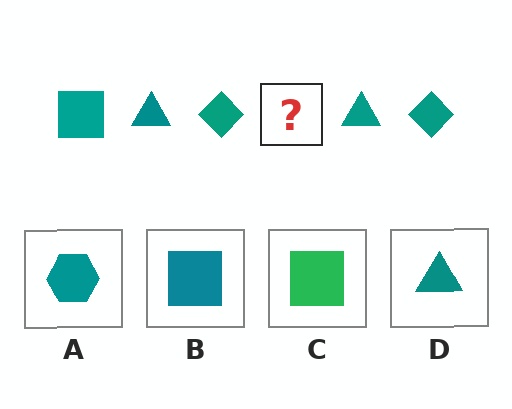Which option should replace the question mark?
Option B.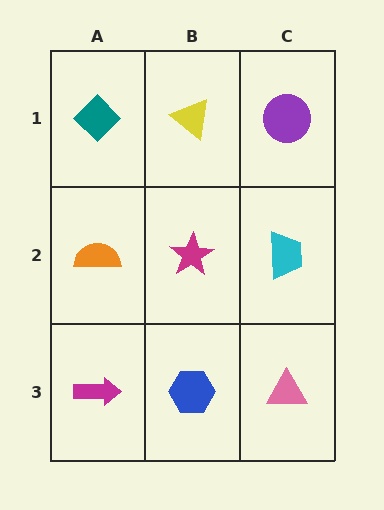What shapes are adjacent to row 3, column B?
A magenta star (row 2, column B), a magenta arrow (row 3, column A), a pink triangle (row 3, column C).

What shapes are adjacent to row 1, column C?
A cyan trapezoid (row 2, column C), a yellow triangle (row 1, column B).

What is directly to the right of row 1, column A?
A yellow triangle.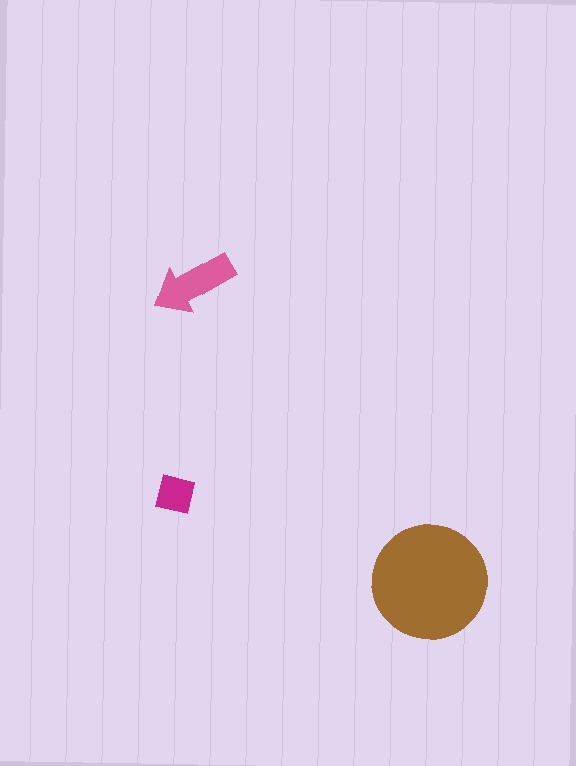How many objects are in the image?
There are 3 objects in the image.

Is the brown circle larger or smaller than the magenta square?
Larger.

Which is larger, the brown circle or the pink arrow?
The brown circle.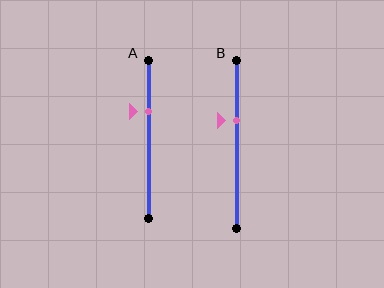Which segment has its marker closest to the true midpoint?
Segment B has its marker closest to the true midpoint.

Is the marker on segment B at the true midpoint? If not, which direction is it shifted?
No, the marker on segment B is shifted upward by about 14% of the segment length.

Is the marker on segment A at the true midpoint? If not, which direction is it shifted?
No, the marker on segment A is shifted upward by about 18% of the segment length.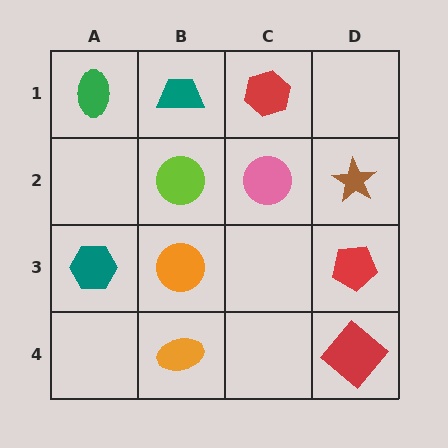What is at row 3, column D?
A red pentagon.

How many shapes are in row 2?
3 shapes.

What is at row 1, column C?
A red hexagon.